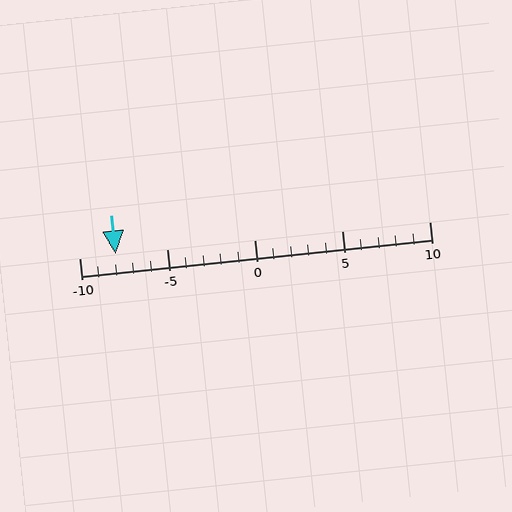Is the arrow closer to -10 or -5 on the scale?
The arrow is closer to -10.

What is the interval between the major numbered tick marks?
The major tick marks are spaced 5 units apart.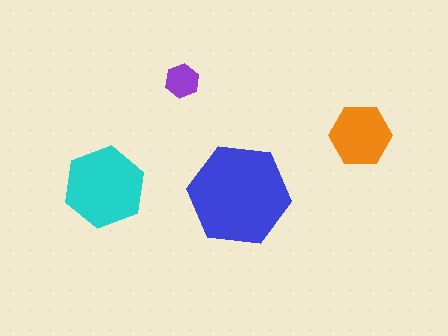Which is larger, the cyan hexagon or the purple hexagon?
The cyan one.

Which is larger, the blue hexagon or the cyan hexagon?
The blue one.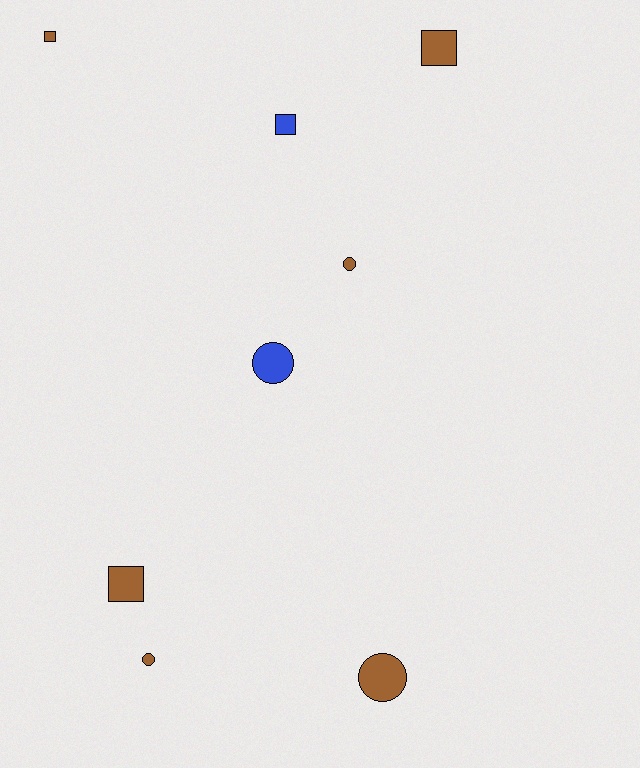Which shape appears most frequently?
Square, with 4 objects.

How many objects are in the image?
There are 8 objects.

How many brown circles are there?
There are 3 brown circles.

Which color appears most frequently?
Brown, with 6 objects.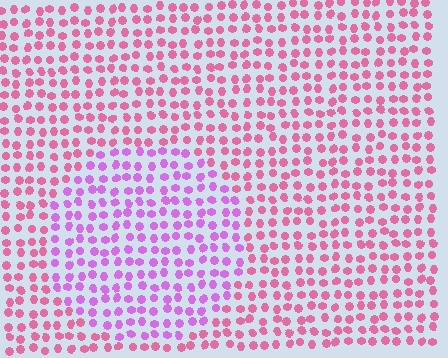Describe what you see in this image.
The image is filled with small pink elements in a uniform arrangement. A circle-shaped region is visible where the elements are tinted to a slightly different hue, forming a subtle color boundary.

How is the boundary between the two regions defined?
The boundary is defined purely by a slight shift in hue (about 40 degrees). Spacing, size, and orientation are identical on both sides.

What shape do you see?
I see a circle.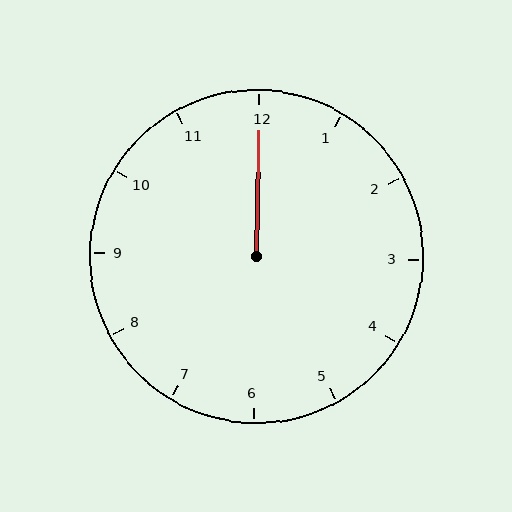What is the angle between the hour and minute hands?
Approximately 0 degrees.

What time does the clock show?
12:00.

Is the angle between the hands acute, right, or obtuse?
It is acute.